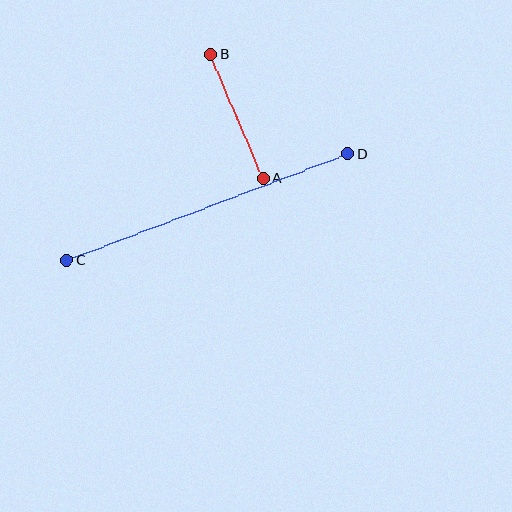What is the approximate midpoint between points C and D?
The midpoint is at approximately (207, 207) pixels.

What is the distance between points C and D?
The distance is approximately 301 pixels.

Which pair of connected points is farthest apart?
Points C and D are farthest apart.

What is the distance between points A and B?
The distance is approximately 134 pixels.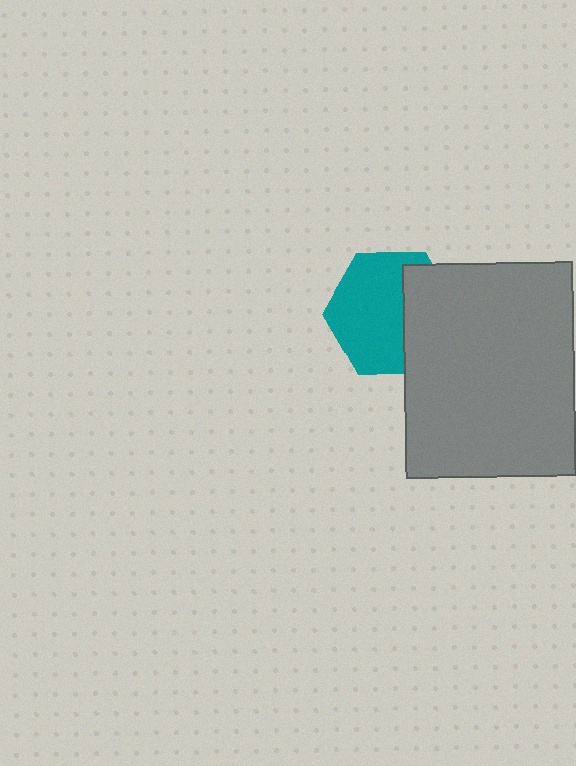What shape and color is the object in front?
The object in front is a gray rectangle.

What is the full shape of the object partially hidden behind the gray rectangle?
The partially hidden object is a teal hexagon.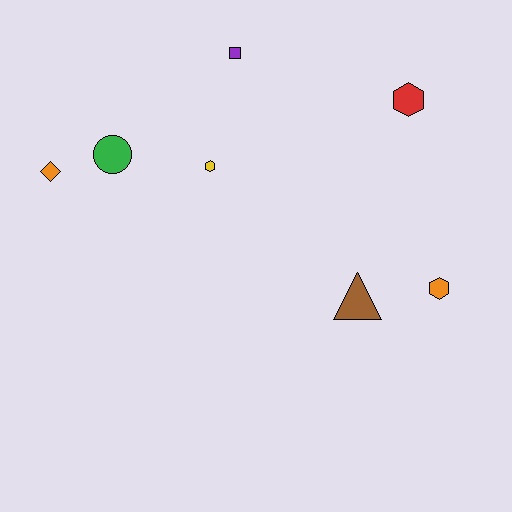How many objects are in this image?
There are 7 objects.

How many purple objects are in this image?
There is 1 purple object.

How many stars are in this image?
There are no stars.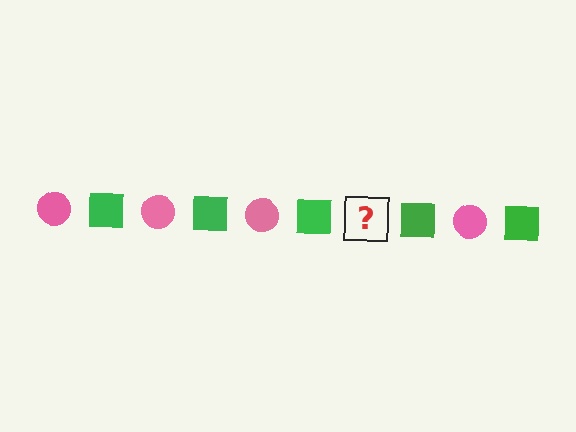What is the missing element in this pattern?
The missing element is a pink circle.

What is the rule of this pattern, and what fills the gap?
The rule is that the pattern alternates between pink circle and green square. The gap should be filled with a pink circle.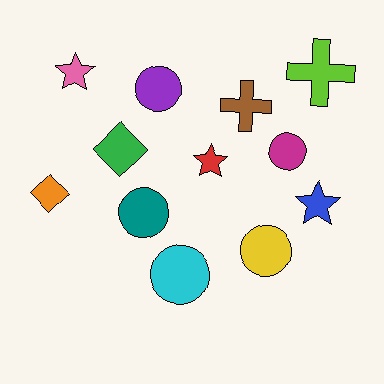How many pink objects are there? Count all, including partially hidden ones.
There is 1 pink object.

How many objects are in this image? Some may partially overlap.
There are 12 objects.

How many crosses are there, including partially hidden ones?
There are 2 crosses.